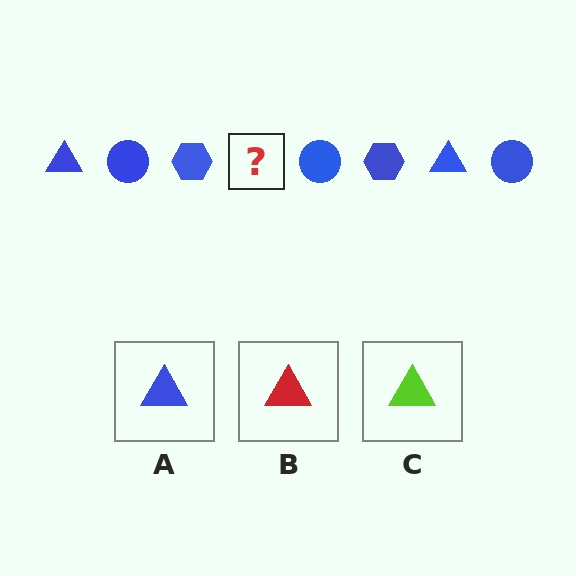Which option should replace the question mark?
Option A.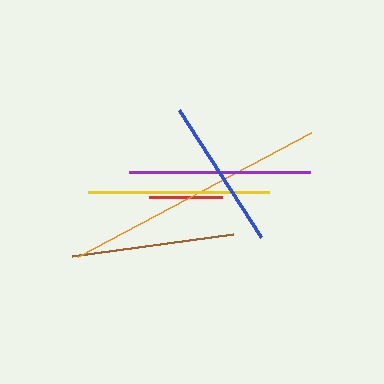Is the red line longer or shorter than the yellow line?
The yellow line is longer than the red line.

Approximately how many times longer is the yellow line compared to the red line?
The yellow line is approximately 2.5 times the length of the red line.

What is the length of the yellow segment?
The yellow segment is approximately 181 pixels long.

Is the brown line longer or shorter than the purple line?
The purple line is longer than the brown line.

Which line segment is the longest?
The orange line is the longest at approximately 264 pixels.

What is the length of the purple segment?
The purple segment is approximately 181 pixels long.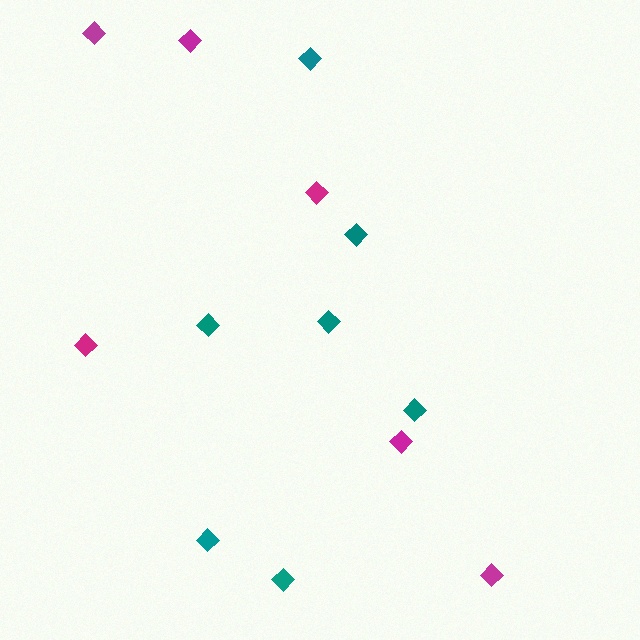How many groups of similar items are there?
There are 2 groups: one group of teal diamonds (7) and one group of magenta diamonds (6).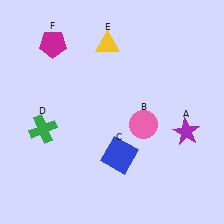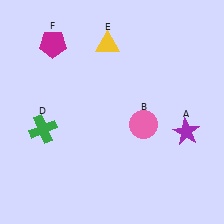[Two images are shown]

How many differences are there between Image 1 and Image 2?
There is 1 difference between the two images.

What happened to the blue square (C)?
The blue square (C) was removed in Image 2. It was in the bottom-right area of Image 1.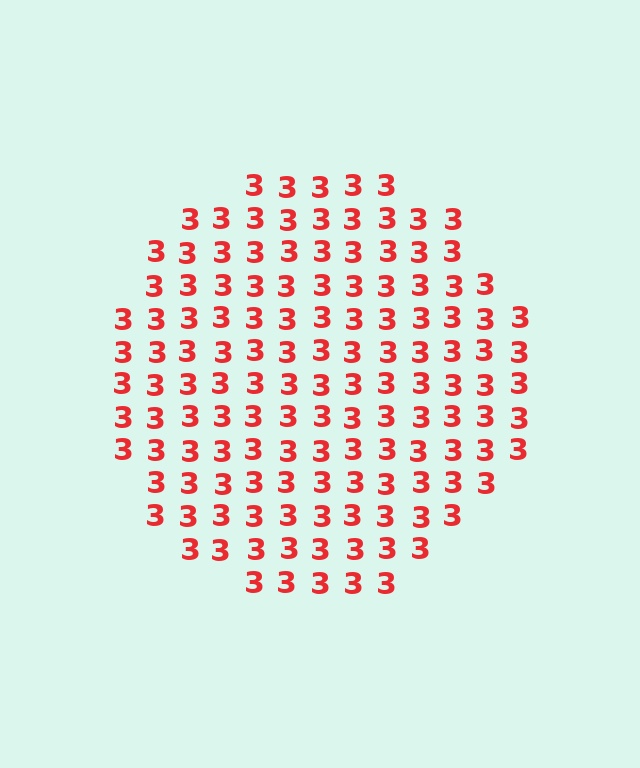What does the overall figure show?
The overall figure shows a circle.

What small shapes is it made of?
It is made of small digit 3's.